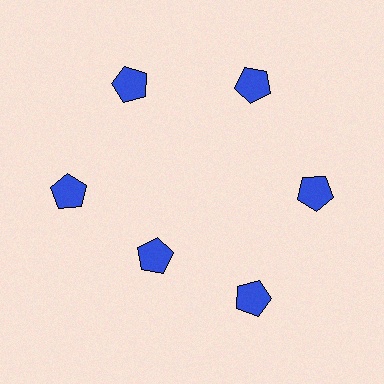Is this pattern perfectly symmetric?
No. The 6 blue pentagons are arranged in a ring, but one element near the 7 o'clock position is pulled inward toward the center, breaking the 6-fold rotational symmetry.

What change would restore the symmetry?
The symmetry would be restored by moving it outward, back onto the ring so that all 6 pentagons sit at equal angles and equal distance from the center.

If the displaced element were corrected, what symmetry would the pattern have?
It would have 6-fold rotational symmetry — the pattern would map onto itself every 60 degrees.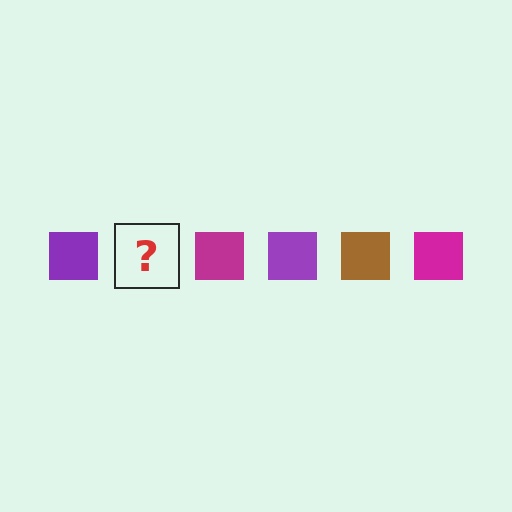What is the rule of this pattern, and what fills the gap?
The rule is that the pattern cycles through purple, brown, magenta squares. The gap should be filled with a brown square.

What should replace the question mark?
The question mark should be replaced with a brown square.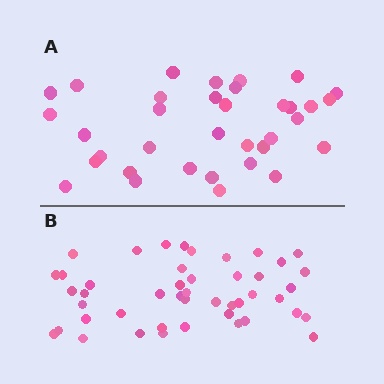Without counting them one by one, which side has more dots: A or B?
Region B (the bottom region) has more dots.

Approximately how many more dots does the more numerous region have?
Region B has roughly 12 or so more dots than region A.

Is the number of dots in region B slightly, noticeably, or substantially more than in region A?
Region B has noticeably more, but not dramatically so. The ratio is roughly 1.3 to 1.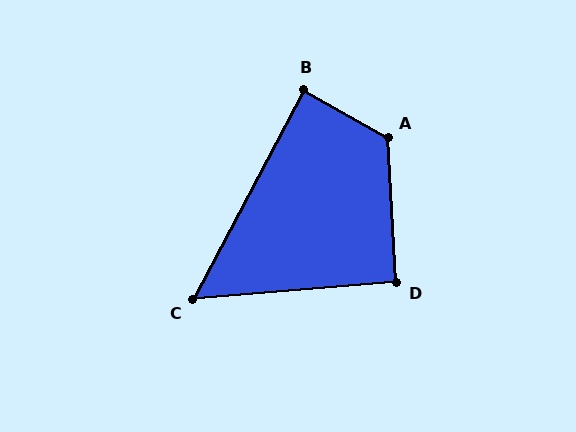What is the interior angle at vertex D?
Approximately 91 degrees (approximately right).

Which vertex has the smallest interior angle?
C, at approximately 57 degrees.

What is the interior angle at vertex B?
Approximately 89 degrees (approximately right).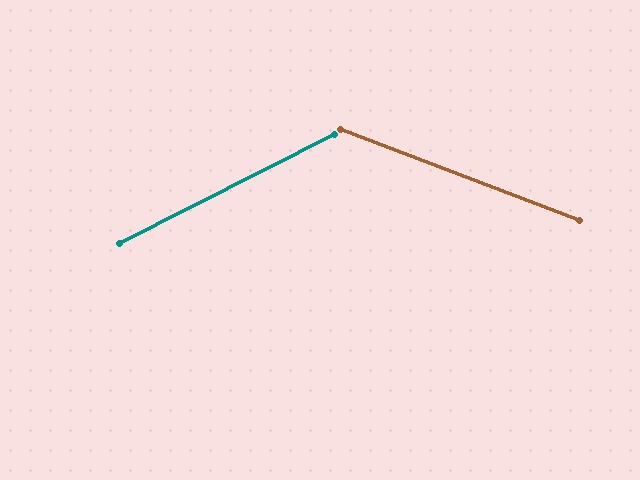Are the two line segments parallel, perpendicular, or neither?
Neither parallel nor perpendicular — they differ by about 48°.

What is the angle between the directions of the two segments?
Approximately 48 degrees.